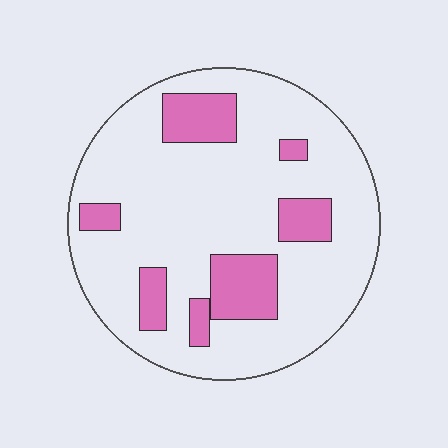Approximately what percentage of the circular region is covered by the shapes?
Approximately 20%.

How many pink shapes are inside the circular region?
7.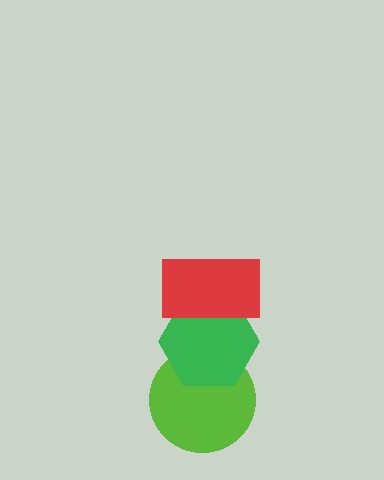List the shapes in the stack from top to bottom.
From top to bottom: the red rectangle, the green hexagon, the lime circle.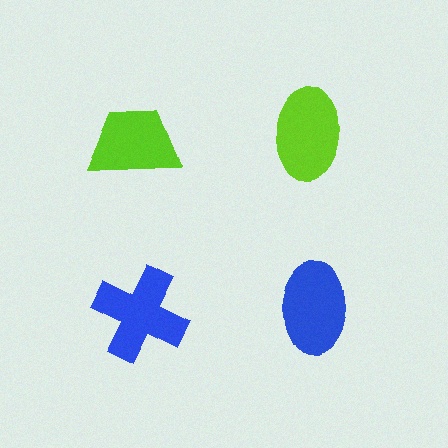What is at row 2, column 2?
A blue ellipse.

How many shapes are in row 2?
2 shapes.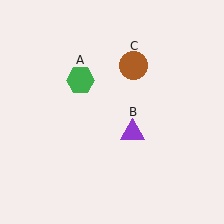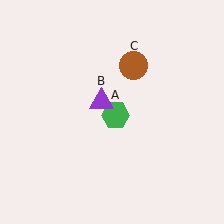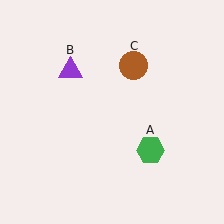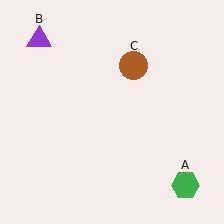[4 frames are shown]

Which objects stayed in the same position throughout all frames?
Brown circle (object C) remained stationary.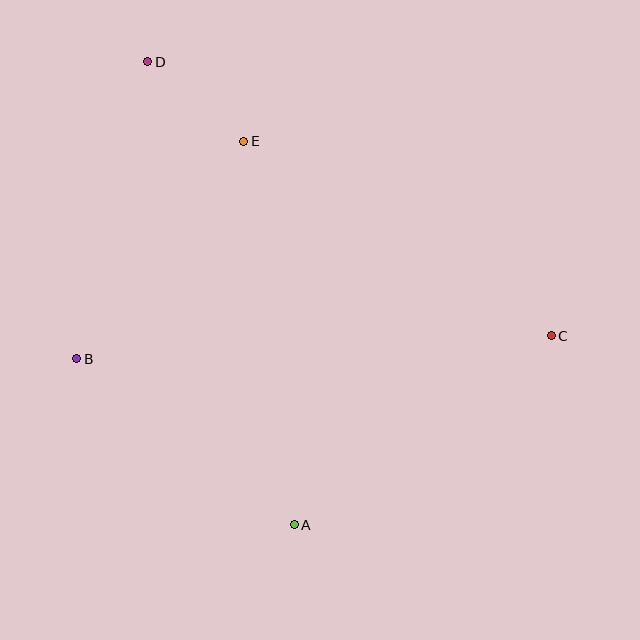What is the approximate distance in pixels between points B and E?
The distance between B and E is approximately 274 pixels.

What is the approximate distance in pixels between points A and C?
The distance between A and C is approximately 319 pixels.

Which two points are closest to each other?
Points D and E are closest to each other.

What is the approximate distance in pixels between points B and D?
The distance between B and D is approximately 305 pixels.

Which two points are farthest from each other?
Points C and D are farthest from each other.